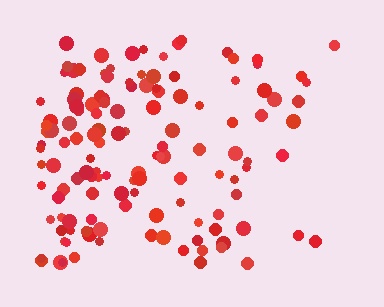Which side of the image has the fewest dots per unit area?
The right.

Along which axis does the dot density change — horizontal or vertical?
Horizontal.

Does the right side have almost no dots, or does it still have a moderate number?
Still a moderate number, just noticeably fewer than the left.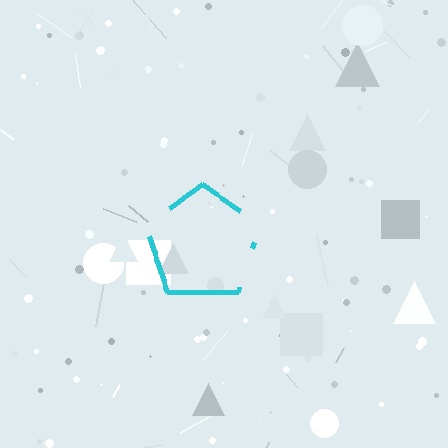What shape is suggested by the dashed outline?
The dashed outline suggests a pentagon.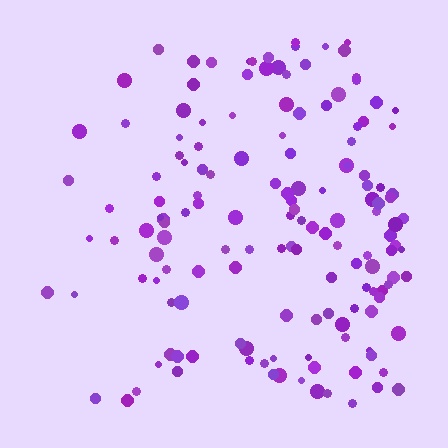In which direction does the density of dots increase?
From left to right, with the right side densest.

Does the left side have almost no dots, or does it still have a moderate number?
Still a moderate number, just noticeably fewer than the right.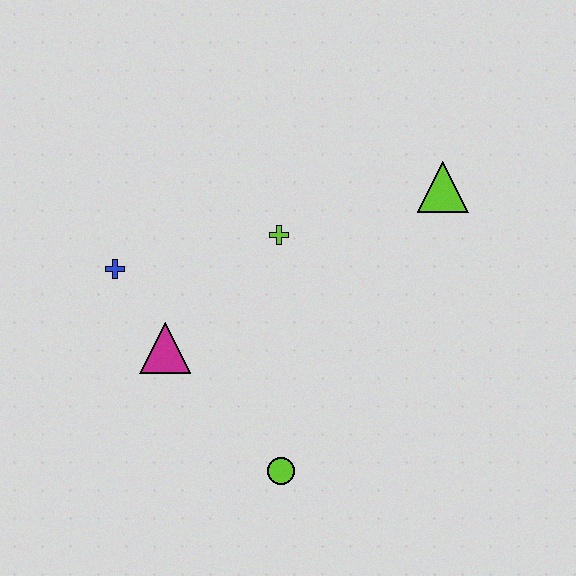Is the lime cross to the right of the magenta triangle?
Yes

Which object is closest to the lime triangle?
The lime cross is closest to the lime triangle.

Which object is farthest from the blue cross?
The lime triangle is farthest from the blue cross.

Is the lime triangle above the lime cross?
Yes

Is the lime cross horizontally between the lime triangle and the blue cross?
Yes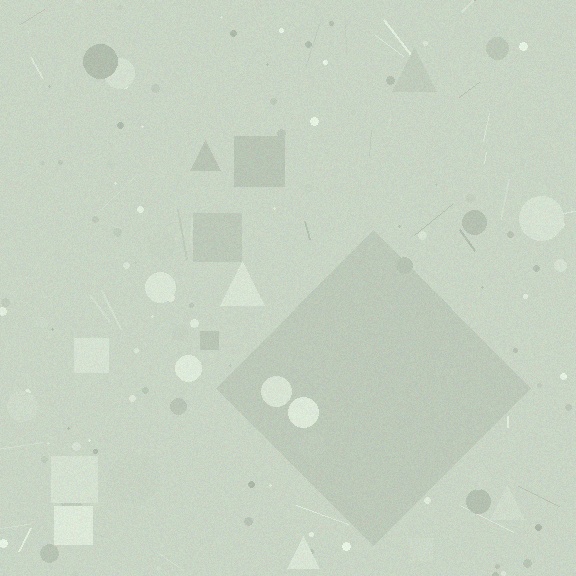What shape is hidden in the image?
A diamond is hidden in the image.